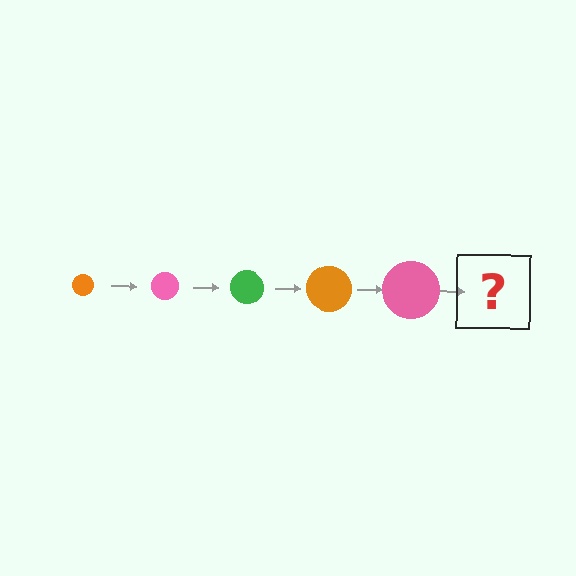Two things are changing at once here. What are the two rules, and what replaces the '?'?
The two rules are that the circle grows larger each step and the color cycles through orange, pink, and green. The '?' should be a green circle, larger than the previous one.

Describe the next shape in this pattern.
It should be a green circle, larger than the previous one.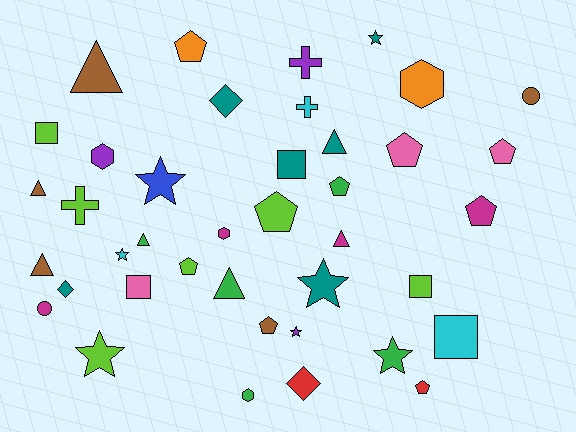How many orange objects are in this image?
There are 2 orange objects.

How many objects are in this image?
There are 40 objects.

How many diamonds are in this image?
There are 3 diamonds.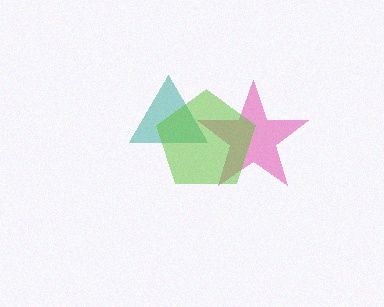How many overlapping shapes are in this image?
There are 3 overlapping shapes in the image.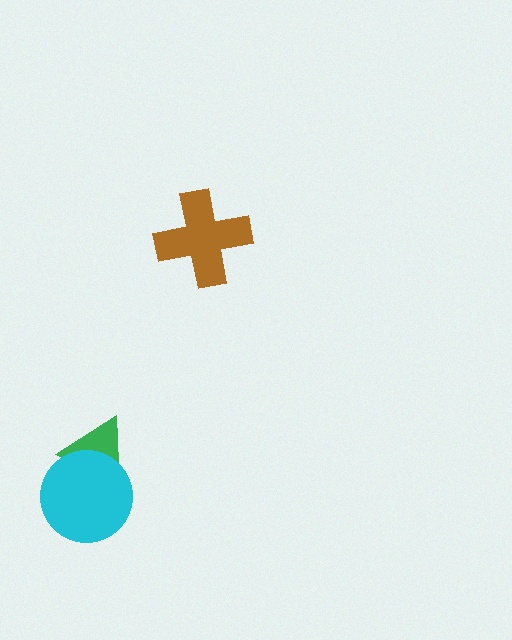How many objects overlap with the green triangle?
1 object overlaps with the green triangle.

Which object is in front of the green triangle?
The cyan circle is in front of the green triangle.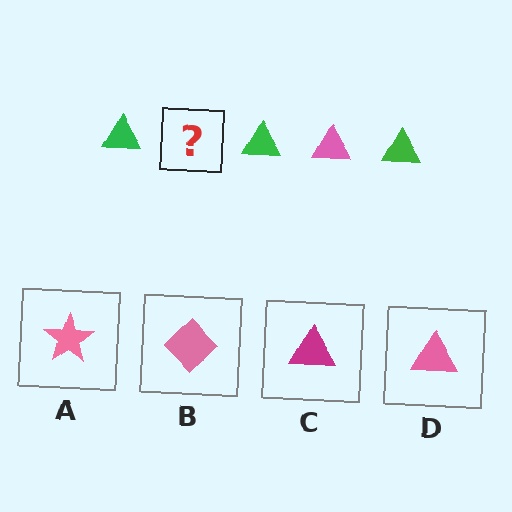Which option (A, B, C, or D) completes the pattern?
D.